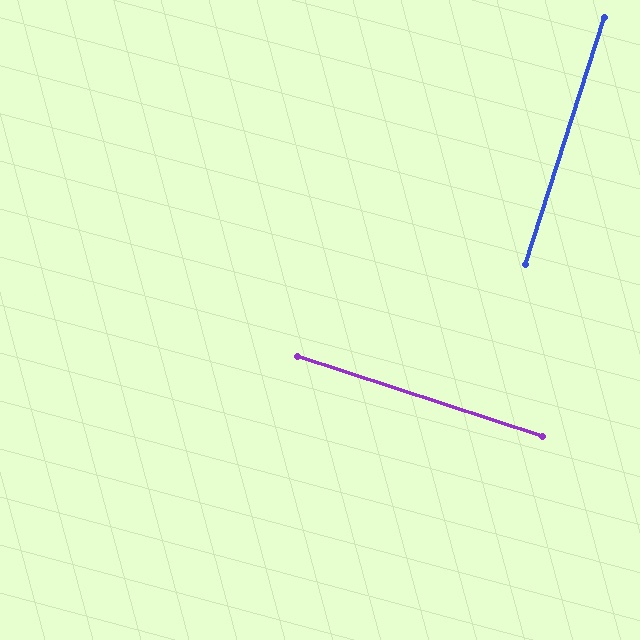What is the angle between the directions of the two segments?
Approximately 89 degrees.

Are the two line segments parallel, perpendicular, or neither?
Perpendicular — they meet at approximately 89°.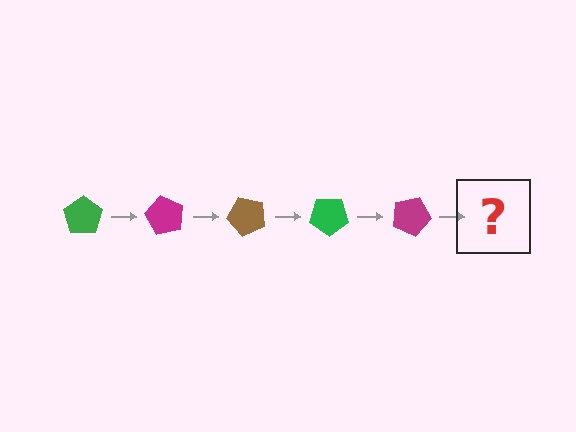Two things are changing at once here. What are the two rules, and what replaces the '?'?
The two rules are that it rotates 60 degrees each step and the color cycles through green, magenta, and brown. The '?' should be a brown pentagon, rotated 300 degrees from the start.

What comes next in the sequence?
The next element should be a brown pentagon, rotated 300 degrees from the start.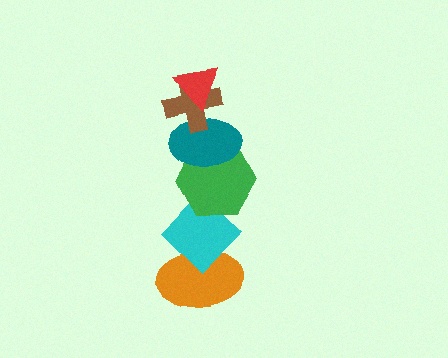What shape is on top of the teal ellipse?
The brown cross is on top of the teal ellipse.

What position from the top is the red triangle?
The red triangle is 1st from the top.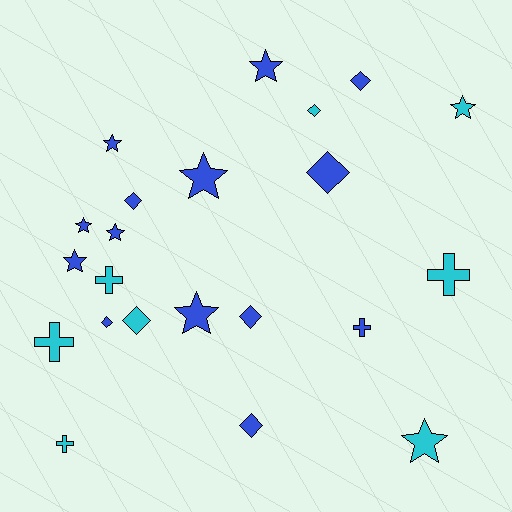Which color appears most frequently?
Blue, with 14 objects.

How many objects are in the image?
There are 22 objects.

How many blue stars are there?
There are 7 blue stars.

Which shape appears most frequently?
Star, with 9 objects.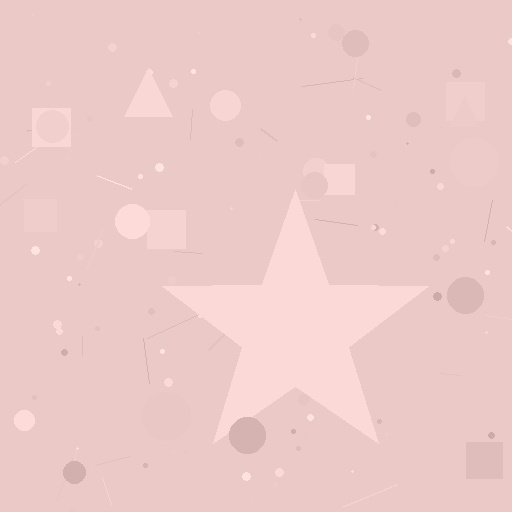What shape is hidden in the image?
A star is hidden in the image.